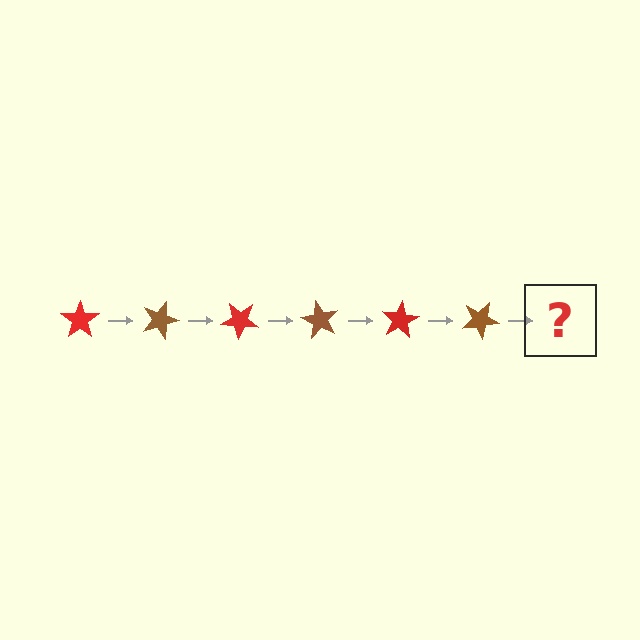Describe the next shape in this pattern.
It should be a red star, rotated 120 degrees from the start.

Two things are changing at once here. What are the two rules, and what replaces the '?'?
The two rules are that it rotates 20 degrees each step and the color cycles through red and brown. The '?' should be a red star, rotated 120 degrees from the start.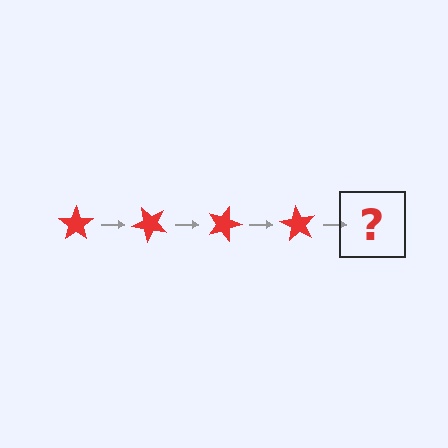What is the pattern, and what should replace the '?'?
The pattern is that the star rotates 45 degrees each step. The '?' should be a red star rotated 180 degrees.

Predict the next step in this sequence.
The next step is a red star rotated 180 degrees.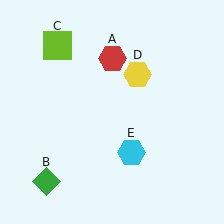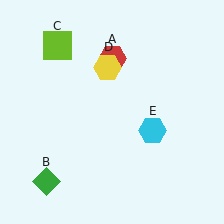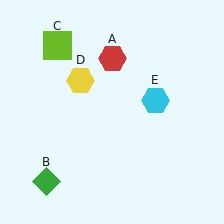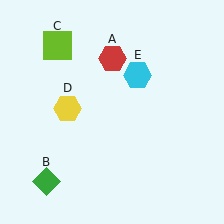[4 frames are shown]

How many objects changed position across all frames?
2 objects changed position: yellow hexagon (object D), cyan hexagon (object E).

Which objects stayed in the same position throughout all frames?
Red hexagon (object A) and green diamond (object B) and lime square (object C) remained stationary.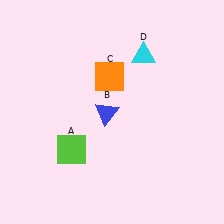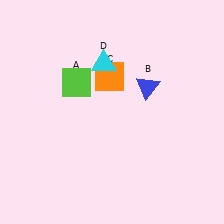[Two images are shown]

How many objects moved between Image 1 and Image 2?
3 objects moved between the two images.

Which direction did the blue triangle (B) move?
The blue triangle (B) moved right.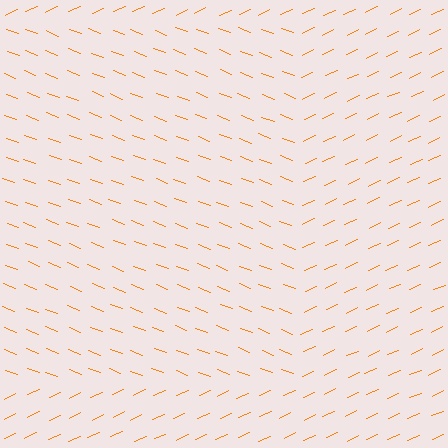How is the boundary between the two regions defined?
The boundary is defined purely by a change in line orientation (approximately 45 degrees difference). All lines are the same color and thickness.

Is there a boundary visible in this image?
Yes, there is a texture boundary formed by a change in line orientation.